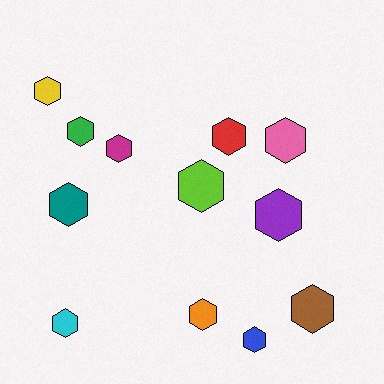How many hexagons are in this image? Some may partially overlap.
There are 12 hexagons.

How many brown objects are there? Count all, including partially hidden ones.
There is 1 brown object.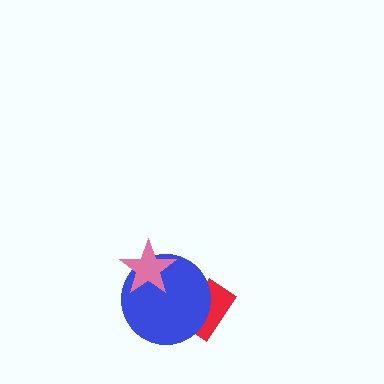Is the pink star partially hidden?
No, no other shape covers it.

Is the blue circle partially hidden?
Yes, it is partially covered by another shape.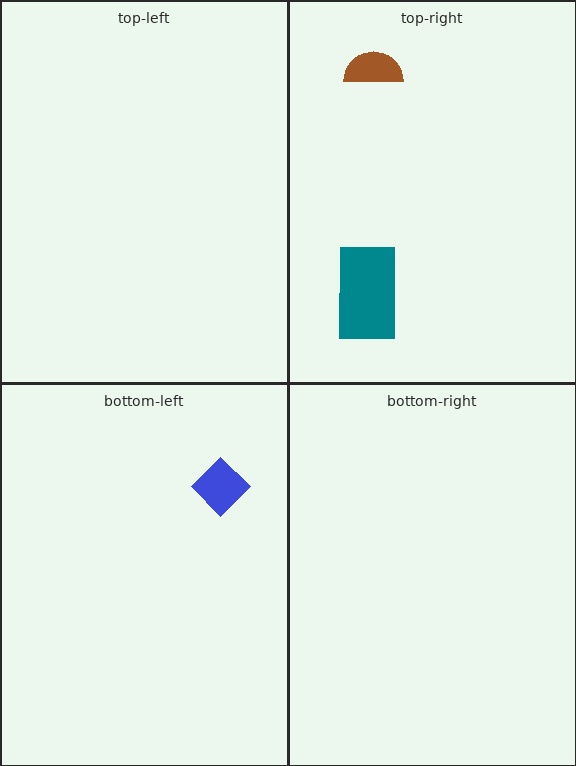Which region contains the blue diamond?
The bottom-left region.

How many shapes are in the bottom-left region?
1.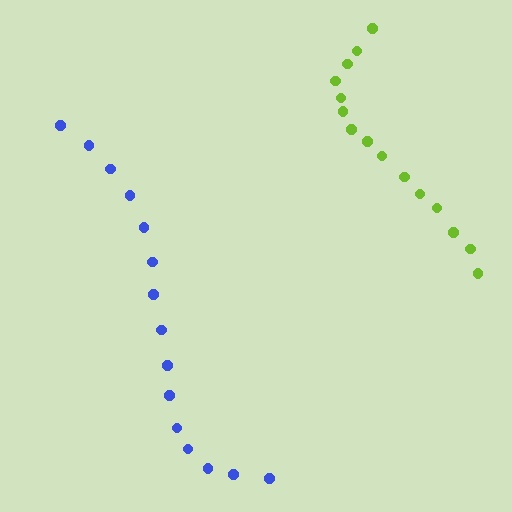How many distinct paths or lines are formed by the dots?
There are 2 distinct paths.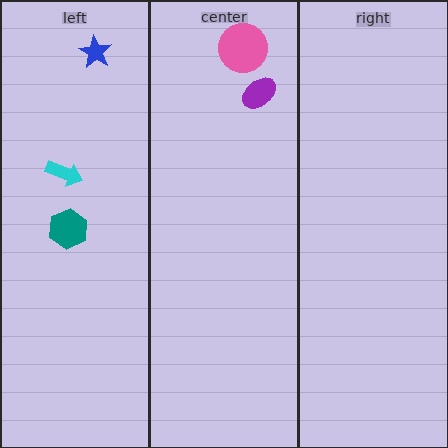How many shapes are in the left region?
3.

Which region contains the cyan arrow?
The left region.